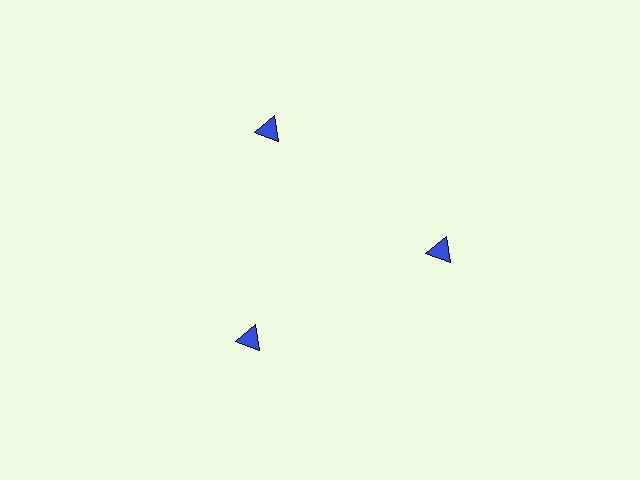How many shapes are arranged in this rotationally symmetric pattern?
There are 3 shapes, arranged in 3 groups of 1.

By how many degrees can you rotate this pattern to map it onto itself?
The pattern maps onto itself every 120 degrees of rotation.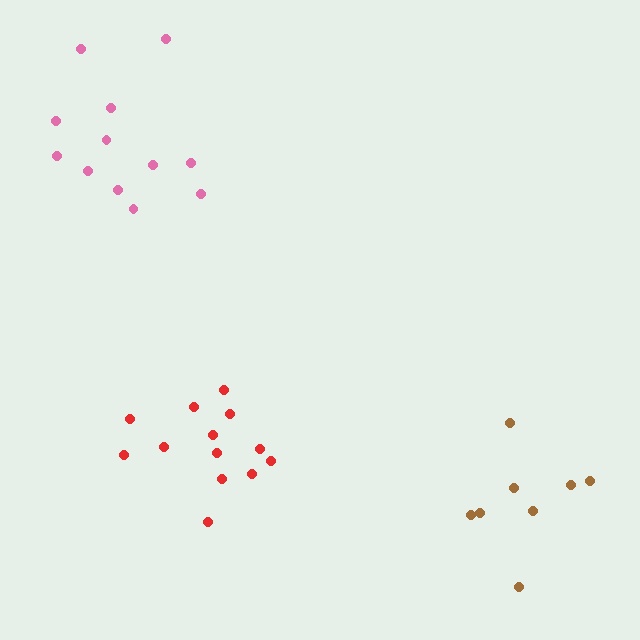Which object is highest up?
The pink cluster is topmost.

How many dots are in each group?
Group 1: 13 dots, Group 2: 12 dots, Group 3: 8 dots (33 total).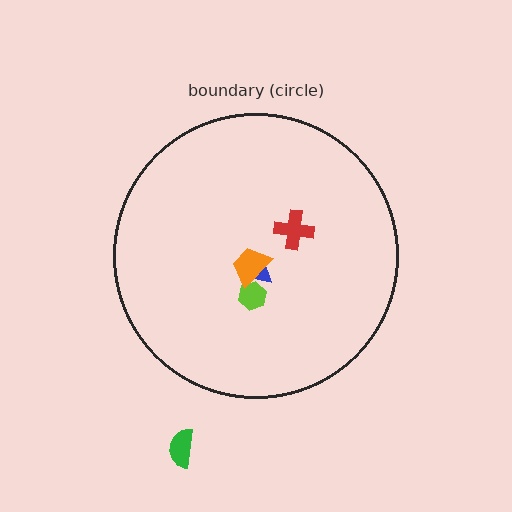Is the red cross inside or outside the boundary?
Inside.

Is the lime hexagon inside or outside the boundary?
Inside.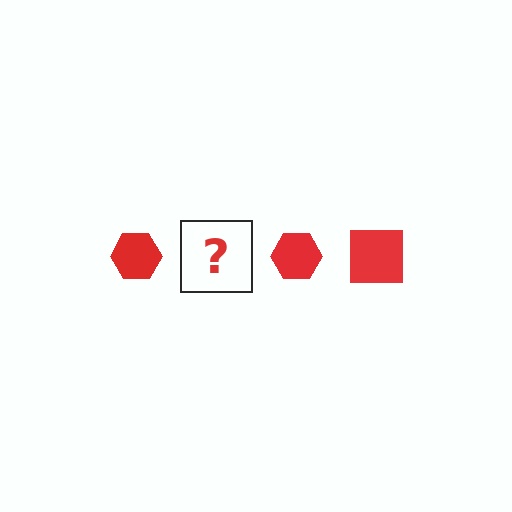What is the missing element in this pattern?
The missing element is a red square.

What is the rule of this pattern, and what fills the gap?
The rule is that the pattern cycles through hexagon, square shapes in red. The gap should be filled with a red square.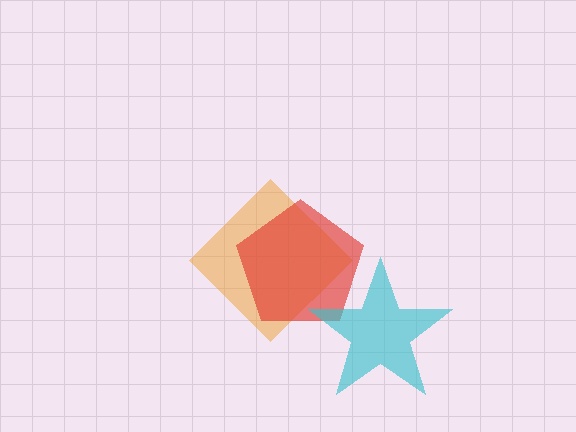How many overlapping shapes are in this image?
There are 3 overlapping shapes in the image.